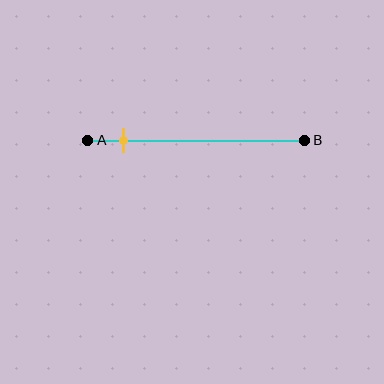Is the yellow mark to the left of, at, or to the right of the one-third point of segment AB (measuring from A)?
The yellow mark is to the left of the one-third point of segment AB.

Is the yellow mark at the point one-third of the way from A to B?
No, the mark is at about 15% from A, not at the 33% one-third point.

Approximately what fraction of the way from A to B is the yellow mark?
The yellow mark is approximately 15% of the way from A to B.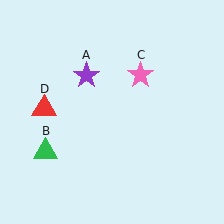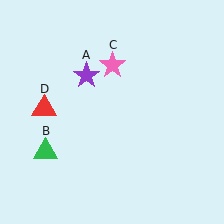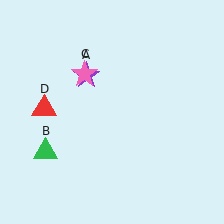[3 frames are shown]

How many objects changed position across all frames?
1 object changed position: pink star (object C).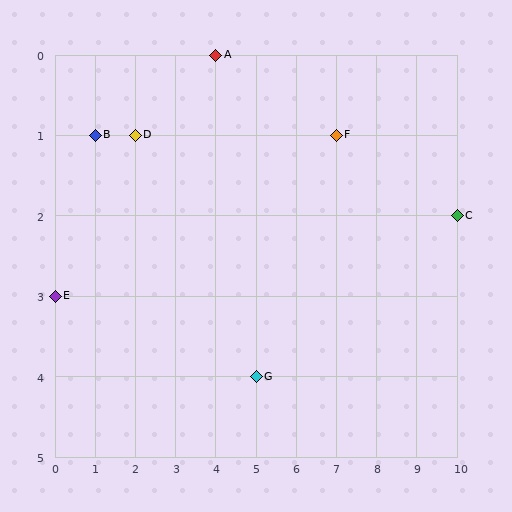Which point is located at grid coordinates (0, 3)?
Point E is at (0, 3).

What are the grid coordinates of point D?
Point D is at grid coordinates (2, 1).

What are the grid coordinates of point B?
Point B is at grid coordinates (1, 1).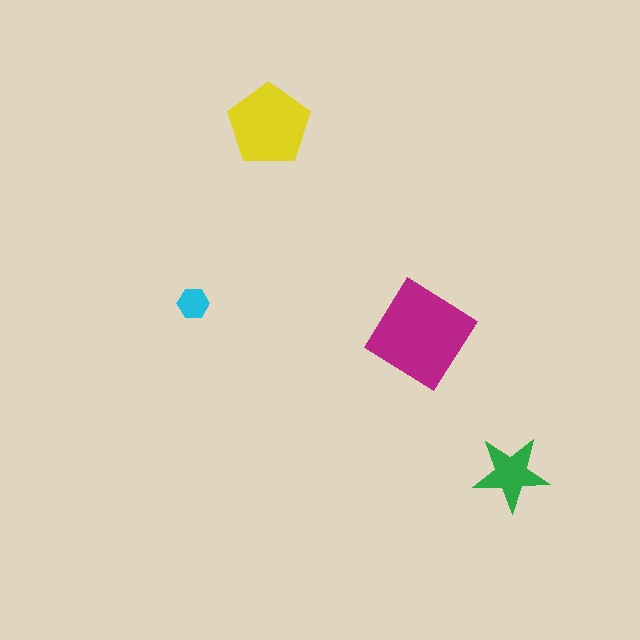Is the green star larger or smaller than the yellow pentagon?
Smaller.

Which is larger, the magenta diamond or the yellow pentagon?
The magenta diamond.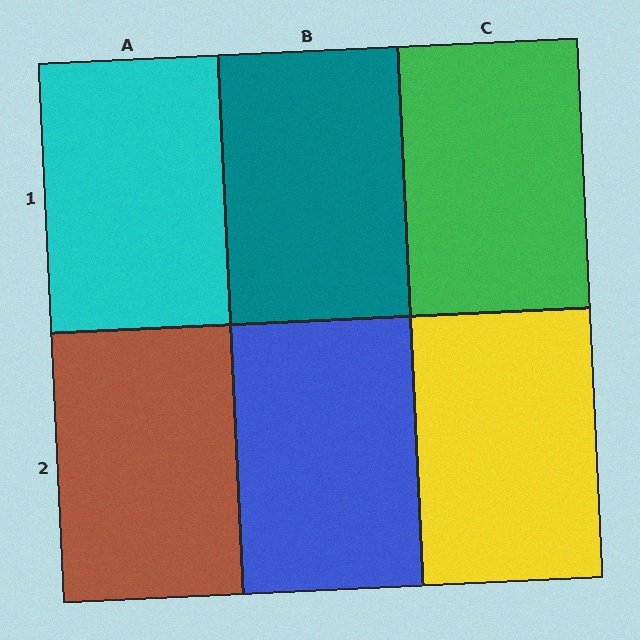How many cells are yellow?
1 cell is yellow.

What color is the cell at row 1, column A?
Cyan.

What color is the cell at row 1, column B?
Teal.